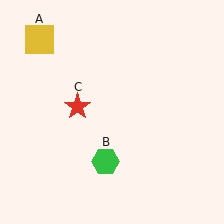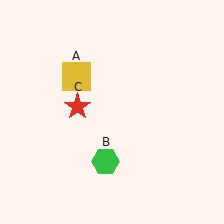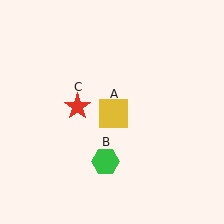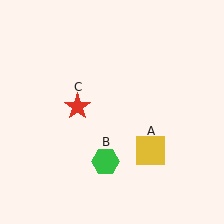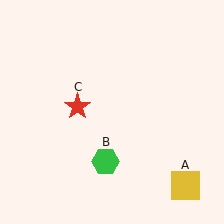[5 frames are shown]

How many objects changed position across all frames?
1 object changed position: yellow square (object A).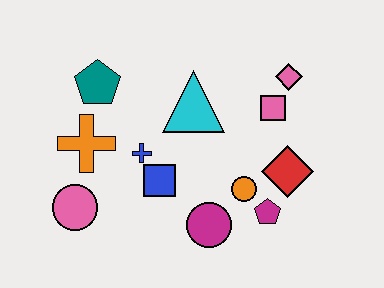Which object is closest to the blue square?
The blue cross is closest to the blue square.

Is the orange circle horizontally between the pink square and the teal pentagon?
Yes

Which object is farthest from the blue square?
The pink diamond is farthest from the blue square.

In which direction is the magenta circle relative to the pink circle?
The magenta circle is to the right of the pink circle.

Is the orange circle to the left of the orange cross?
No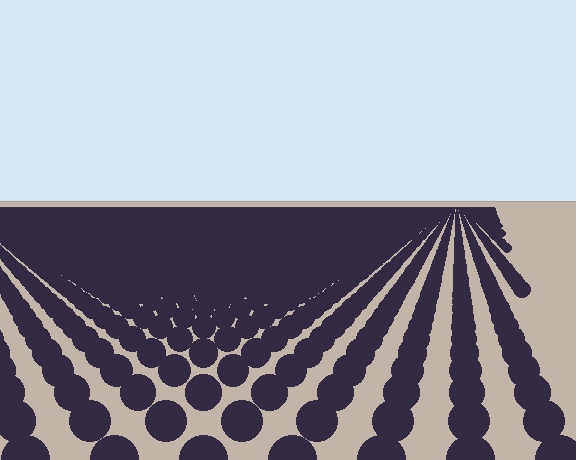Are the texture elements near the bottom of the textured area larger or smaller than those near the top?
Larger. Near the bottom, elements are closer to the viewer and appear at a bigger on-screen size.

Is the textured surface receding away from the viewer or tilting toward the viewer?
The surface is receding away from the viewer. Texture elements get smaller and denser toward the top.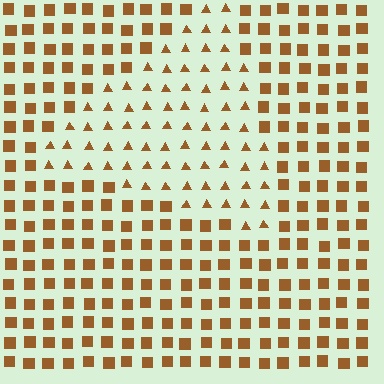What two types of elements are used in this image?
The image uses triangles inside the triangle region and squares outside it.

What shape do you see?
I see a triangle.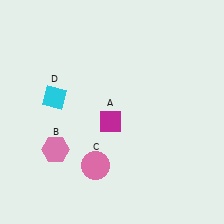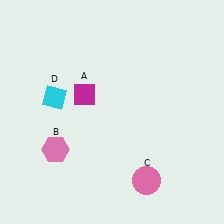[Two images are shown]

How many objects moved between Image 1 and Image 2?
2 objects moved between the two images.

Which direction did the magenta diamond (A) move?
The magenta diamond (A) moved up.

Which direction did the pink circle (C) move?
The pink circle (C) moved right.